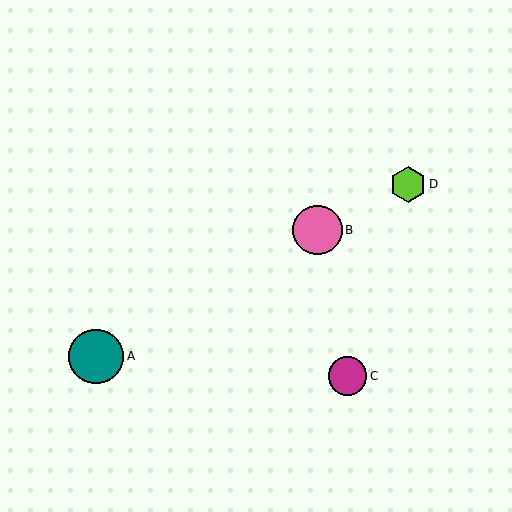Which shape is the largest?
The teal circle (labeled A) is the largest.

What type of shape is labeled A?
Shape A is a teal circle.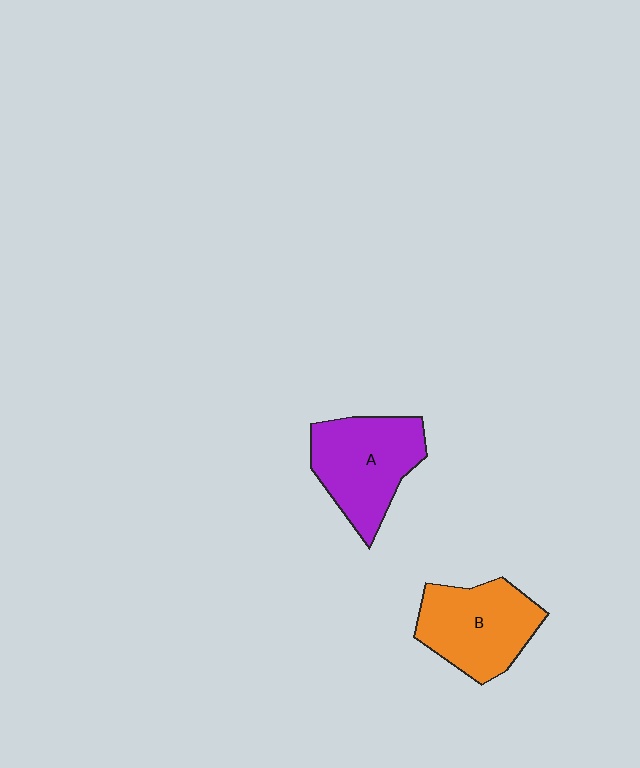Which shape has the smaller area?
Shape B (orange).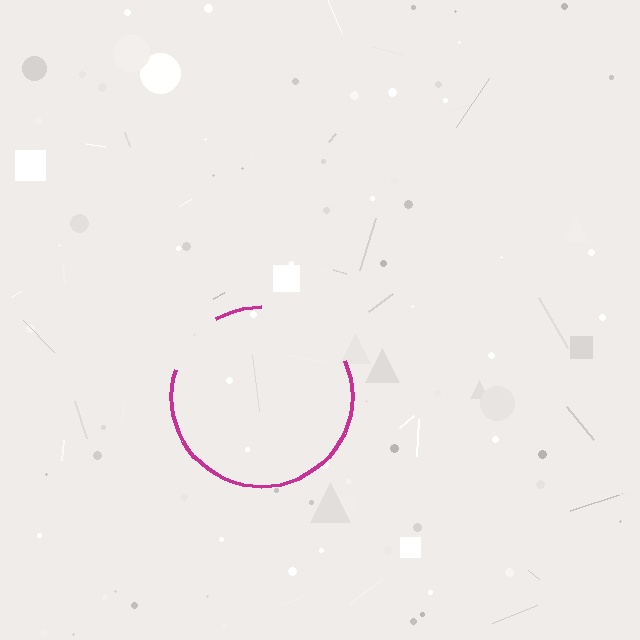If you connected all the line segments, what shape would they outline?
They would outline a circle.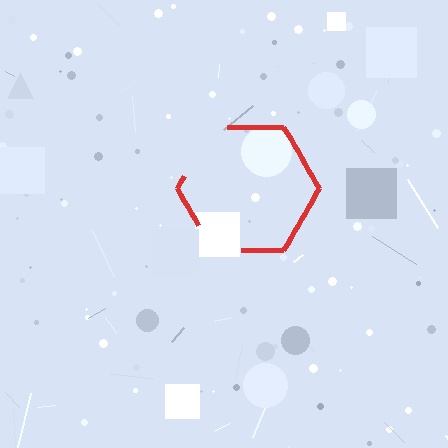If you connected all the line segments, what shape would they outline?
They would outline a hexagon.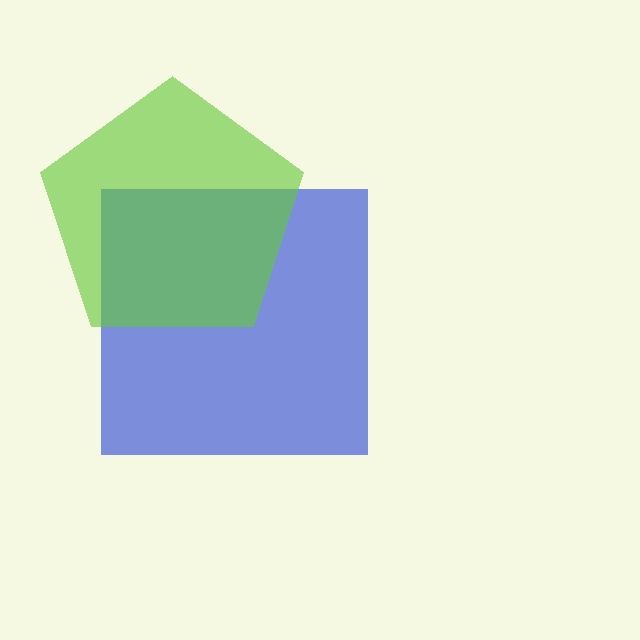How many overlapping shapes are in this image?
There are 2 overlapping shapes in the image.